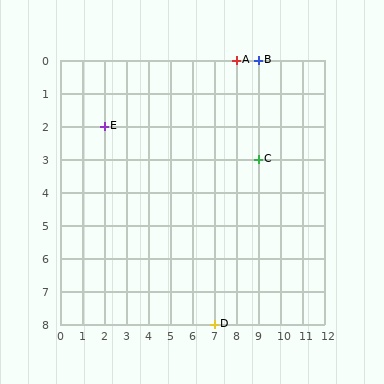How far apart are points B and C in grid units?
Points B and C are 3 rows apart.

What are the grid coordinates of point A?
Point A is at grid coordinates (8, 0).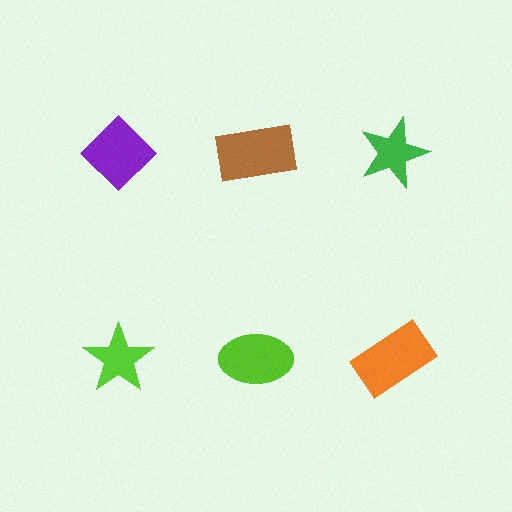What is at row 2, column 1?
A lime star.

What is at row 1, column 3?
A green star.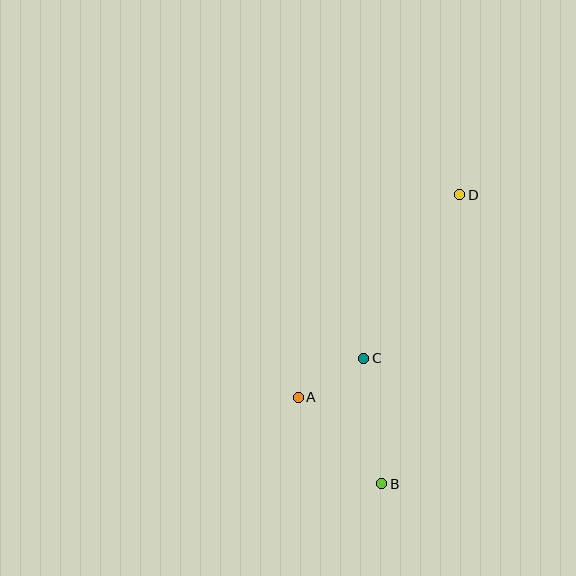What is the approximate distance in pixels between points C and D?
The distance between C and D is approximately 190 pixels.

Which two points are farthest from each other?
Points B and D are farthest from each other.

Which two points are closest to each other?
Points A and C are closest to each other.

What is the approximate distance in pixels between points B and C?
The distance between B and C is approximately 127 pixels.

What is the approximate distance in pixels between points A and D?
The distance between A and D is approximately 259 pixels.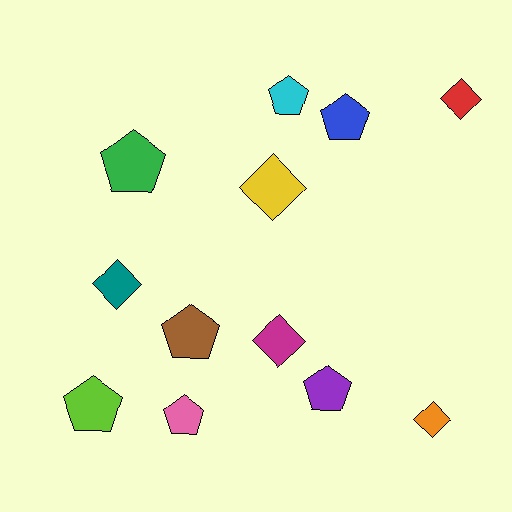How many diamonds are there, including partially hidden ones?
There are 5 diamonds.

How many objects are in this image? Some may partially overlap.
There are 12 objects.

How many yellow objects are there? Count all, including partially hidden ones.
There is 1 yellow object.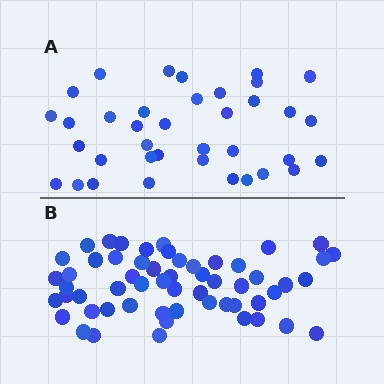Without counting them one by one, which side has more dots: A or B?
Region B (the bottom region) has more dots.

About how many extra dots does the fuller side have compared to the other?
Region B has approximately 20 more dots than region A.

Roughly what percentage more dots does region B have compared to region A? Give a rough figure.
About 55% more.